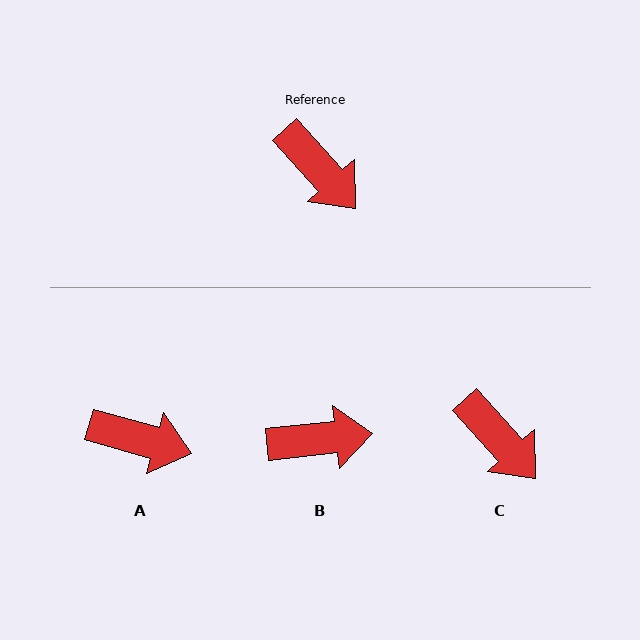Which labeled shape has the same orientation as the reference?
C.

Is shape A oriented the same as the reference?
No, it is off by about 32 degrees.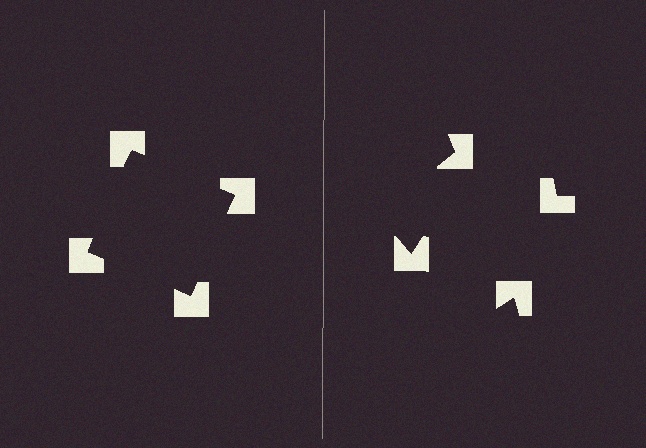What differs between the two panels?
The notched squares are positioned identically on both sides; only the wedge orientations differ. On the left they align to a square; on the right they are misaligned.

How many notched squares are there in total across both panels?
8 — 4 on each side.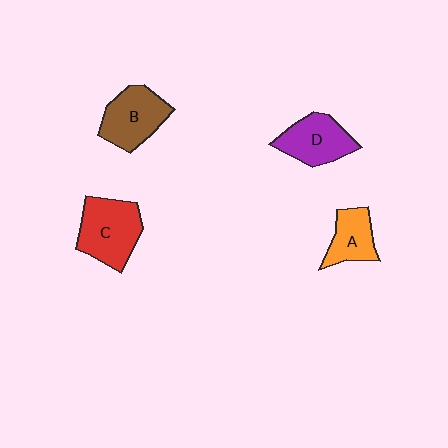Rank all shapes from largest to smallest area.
From largest to smallest: C (red), B (brown), D (purple), A (orange).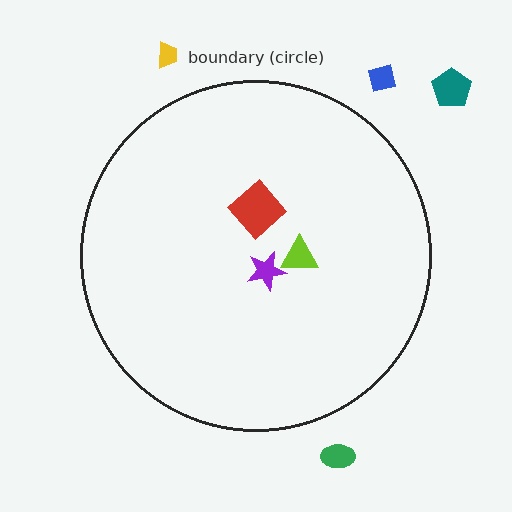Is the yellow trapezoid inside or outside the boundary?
Outside.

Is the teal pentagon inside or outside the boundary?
Outside.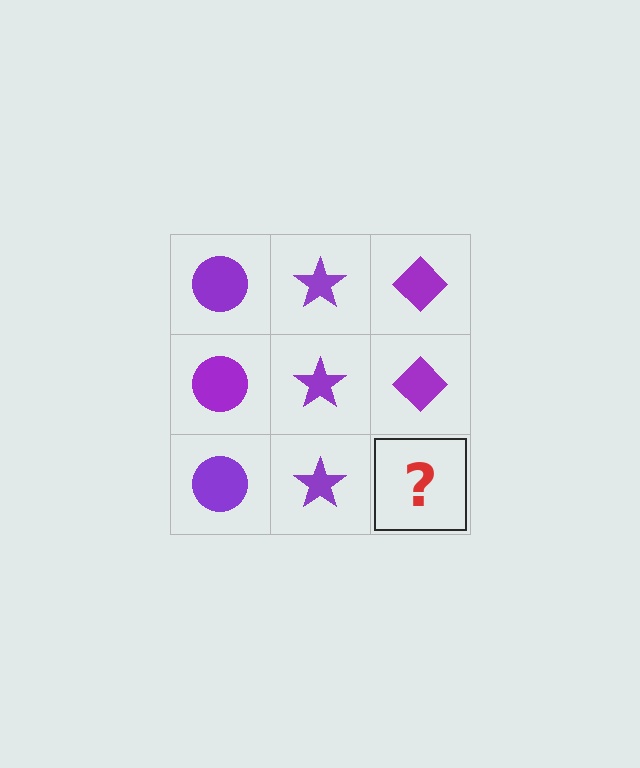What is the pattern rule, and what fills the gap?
The rule is that each column has a consistent shape. The gap should be filled with a purple diamond.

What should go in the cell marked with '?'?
The missing cell should contain a purple diamond.